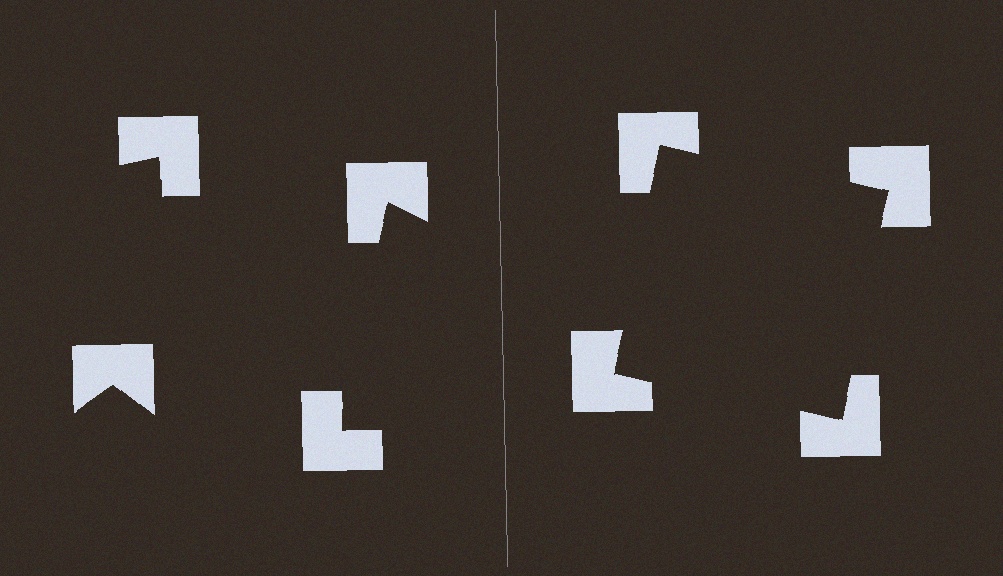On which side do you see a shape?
An illusory square appears on the right side. On the left side the wedge cuts are rotated, so no coherent shape forms.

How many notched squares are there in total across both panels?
8 — 4 on each side.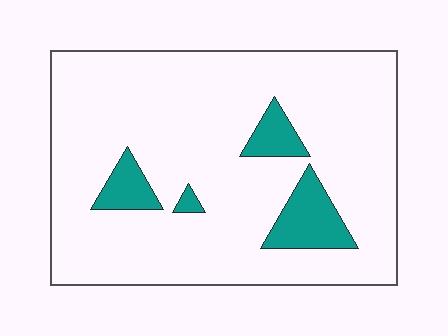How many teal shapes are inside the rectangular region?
4.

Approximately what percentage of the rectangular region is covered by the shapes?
Approximately 10%.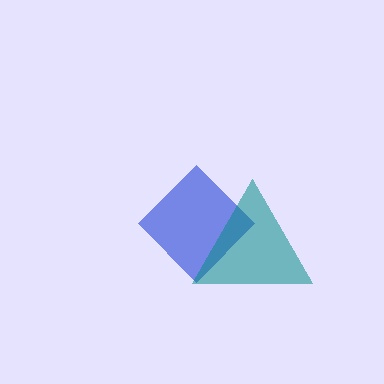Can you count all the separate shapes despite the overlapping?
Yes, there are 2 separate shapes.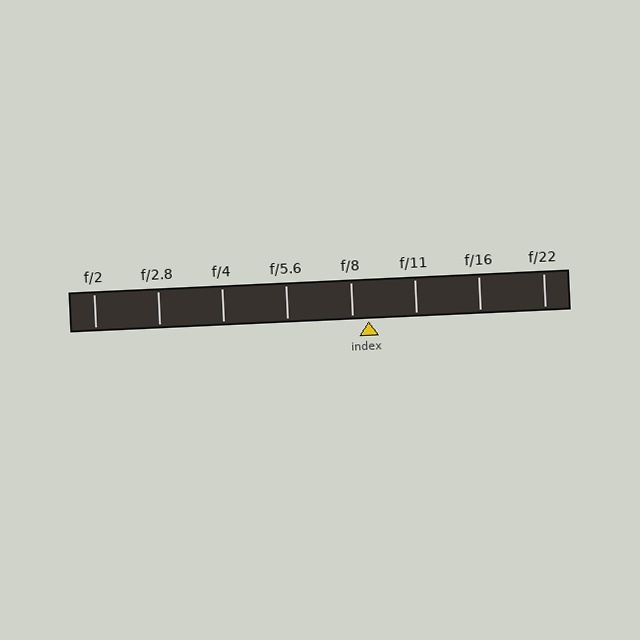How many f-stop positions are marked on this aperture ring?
There are 8 f-stop positions marked.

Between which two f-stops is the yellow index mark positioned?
The index mark is between f/8 and f/11.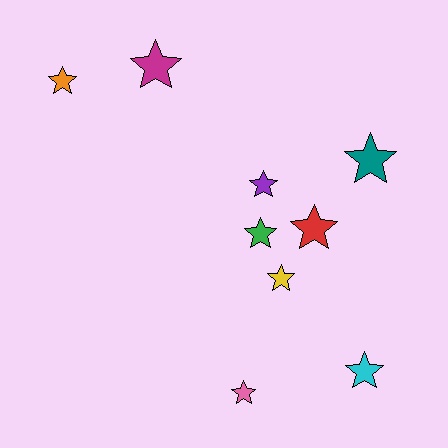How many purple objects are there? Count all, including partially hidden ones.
There is 1 purple object.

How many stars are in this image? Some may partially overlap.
There are 9 stars.